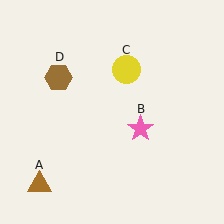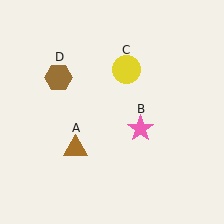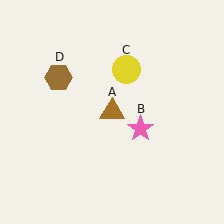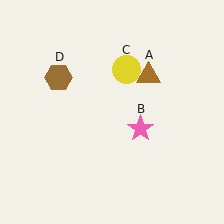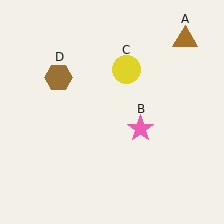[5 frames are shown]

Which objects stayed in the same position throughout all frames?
Pink star (object B) and yellow circle (object C) and brown hexagon (object D) remained stationary.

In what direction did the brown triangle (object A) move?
The brown triangle (object A) moved up and to the right.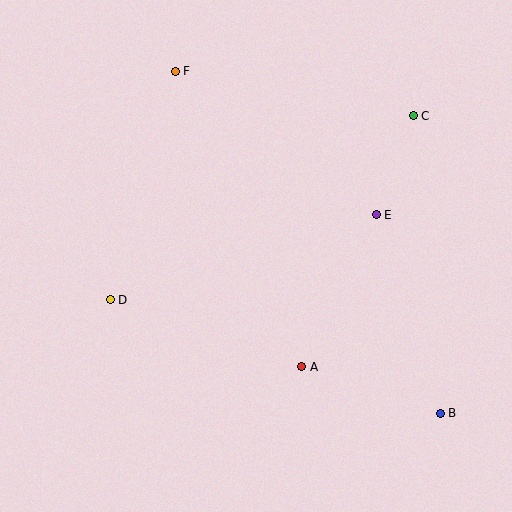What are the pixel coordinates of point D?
Point D is at (111, 300).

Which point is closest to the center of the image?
Point A at (301, 366) is closest to the center.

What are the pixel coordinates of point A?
Point A is at (301, 366).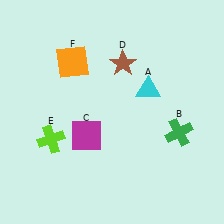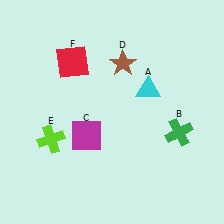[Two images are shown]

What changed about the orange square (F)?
In Image 1, F is orange. In Image 2, it changed to red.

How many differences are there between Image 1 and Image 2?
There is 1 difference between the two images.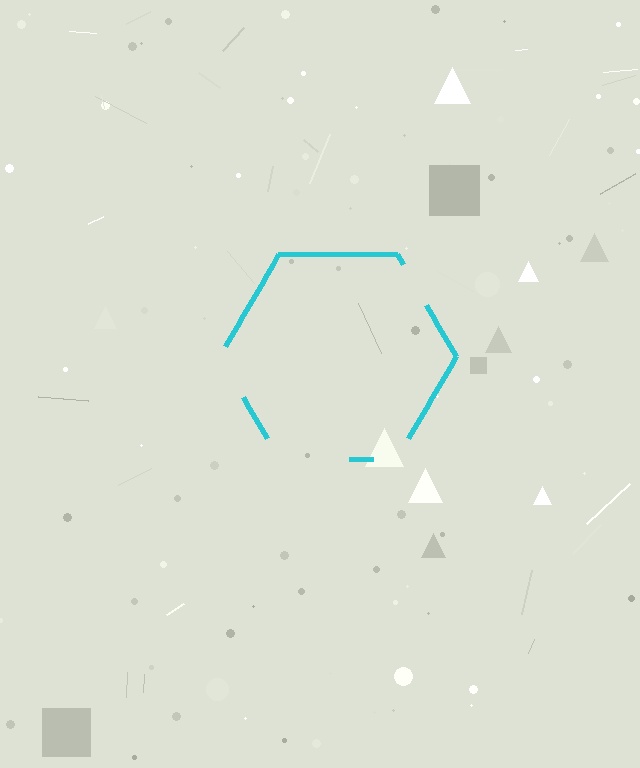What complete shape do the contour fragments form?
The contour fragments form a hexagon.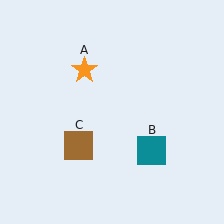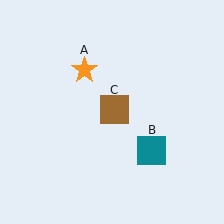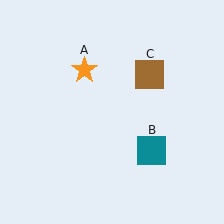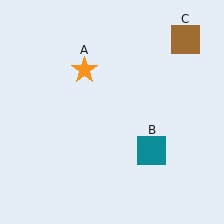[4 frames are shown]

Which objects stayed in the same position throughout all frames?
Orange star (object A) and teal square (object B) remained stationary.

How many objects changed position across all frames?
1 object changed position: brown square (object C).